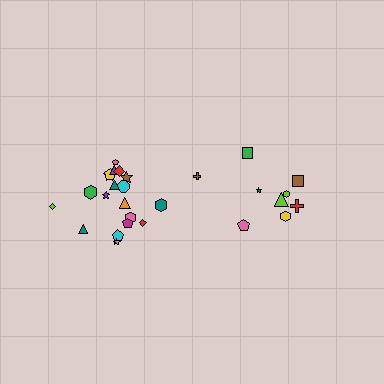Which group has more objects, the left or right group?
The left group.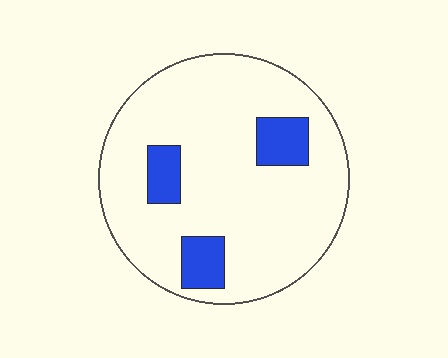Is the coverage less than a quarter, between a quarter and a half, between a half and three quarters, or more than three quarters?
Less than a quarter.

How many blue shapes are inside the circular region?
3.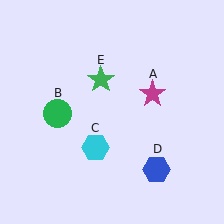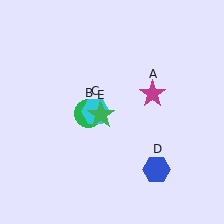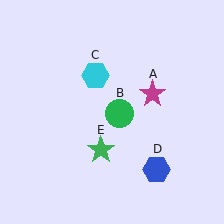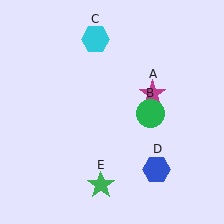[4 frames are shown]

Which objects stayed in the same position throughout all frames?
Magenta star (object A) and blue hexagon (object D) remained stationary.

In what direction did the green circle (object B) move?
The green circle (object B) moved right.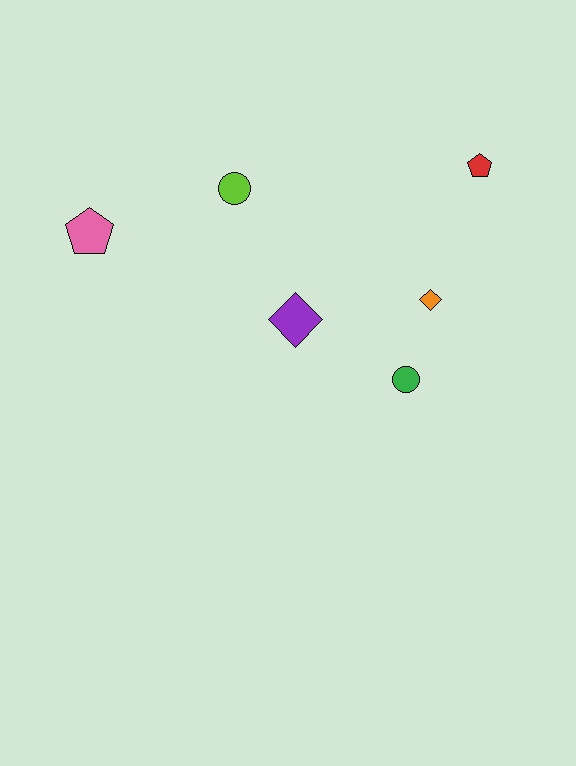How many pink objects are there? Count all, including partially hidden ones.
There is 1 pink object.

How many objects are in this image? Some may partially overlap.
There are 6 objects.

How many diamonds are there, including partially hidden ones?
There are 2 diamonds.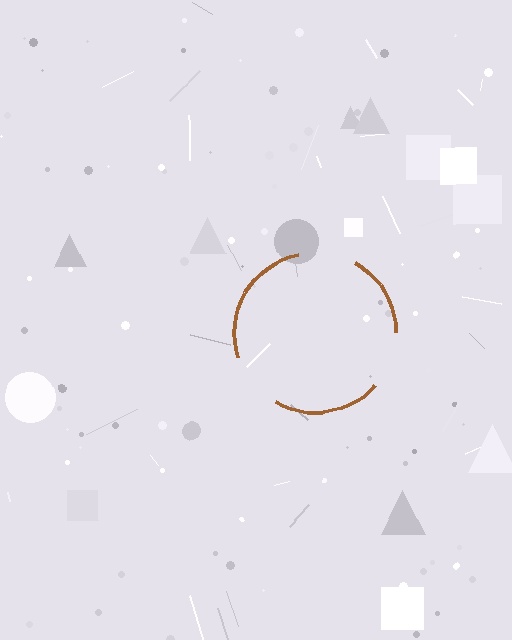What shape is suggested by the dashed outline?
The dashed outline suggests a circle.